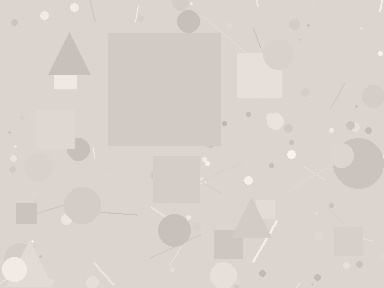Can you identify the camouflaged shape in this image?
The camouflaged shape is a square.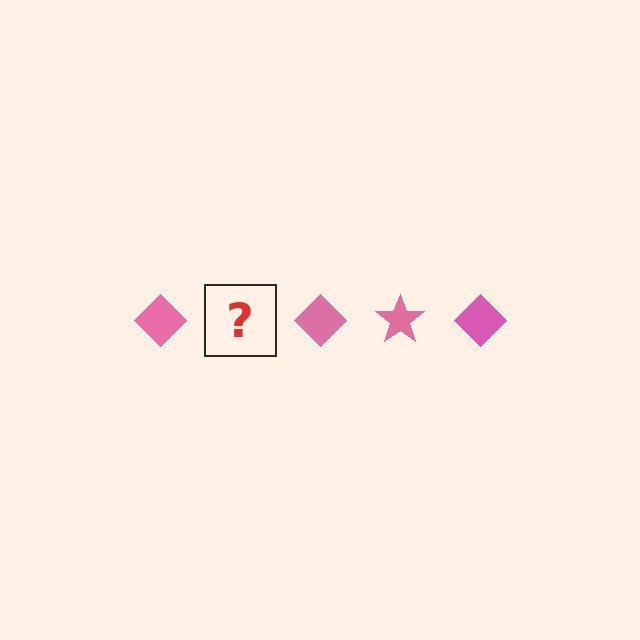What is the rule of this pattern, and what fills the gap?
The rule is that the pattern cycles through diamond, star shapes in pink. The gap should be filled with a pink star.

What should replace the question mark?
The question mark should be replaced with a pink star.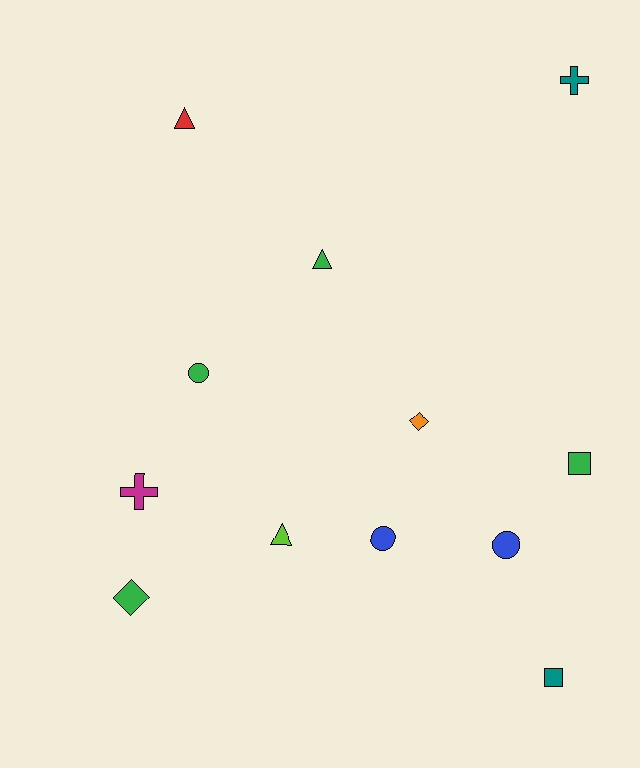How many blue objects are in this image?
There are 2 blue objects.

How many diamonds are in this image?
There are 2 diamonds.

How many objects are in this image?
There are 12 objects.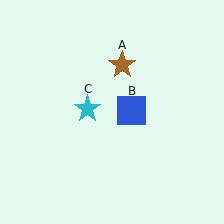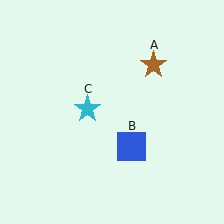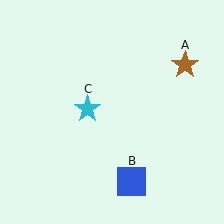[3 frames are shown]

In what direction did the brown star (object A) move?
The brown star (object A) moved right.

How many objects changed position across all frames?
2 objects changed position: brown star (object A), blue square (object B).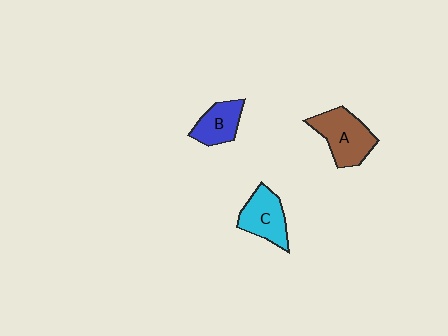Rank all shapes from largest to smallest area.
From largest to smallest: A (brown), C (cyan), B (blue).